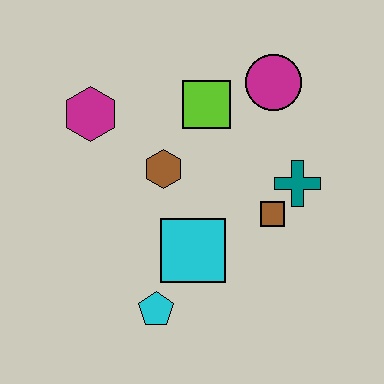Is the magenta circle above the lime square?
Yes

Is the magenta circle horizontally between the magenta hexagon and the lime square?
No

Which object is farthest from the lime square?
The cyan pentagon is farthest from the lime square.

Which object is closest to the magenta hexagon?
The brown hexagon is closest to the magenta hexagon.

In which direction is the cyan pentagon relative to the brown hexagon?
The cyan pentagon is below the brown hexagon.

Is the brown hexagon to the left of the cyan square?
Yes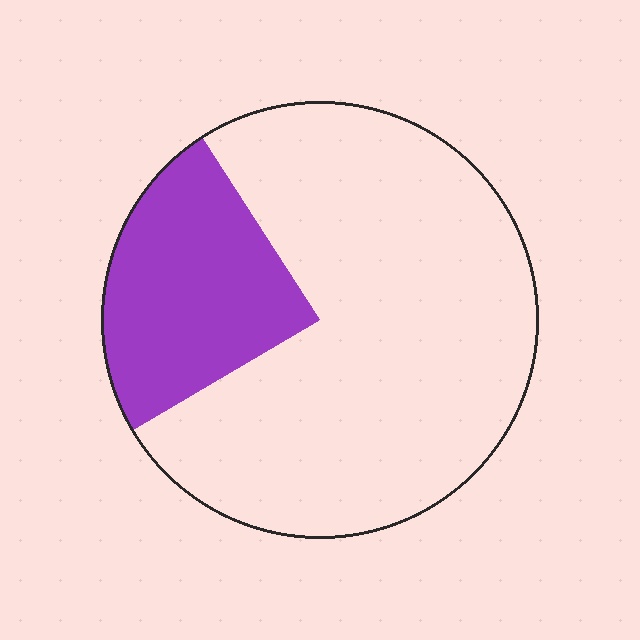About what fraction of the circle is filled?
About one quarter (1/4).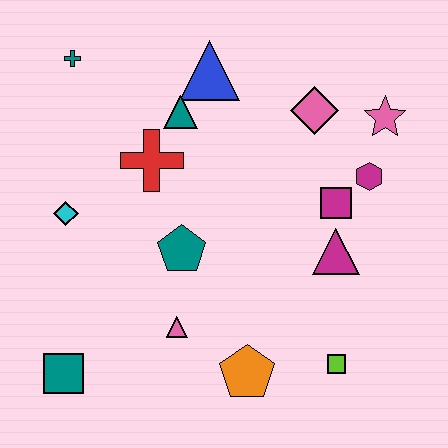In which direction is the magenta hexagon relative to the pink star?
The magenta hexagon is below the pink star.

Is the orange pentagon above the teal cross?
No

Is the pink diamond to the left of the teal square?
No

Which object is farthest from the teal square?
The pink star is farthest from the teal square.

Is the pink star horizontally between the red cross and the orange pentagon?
No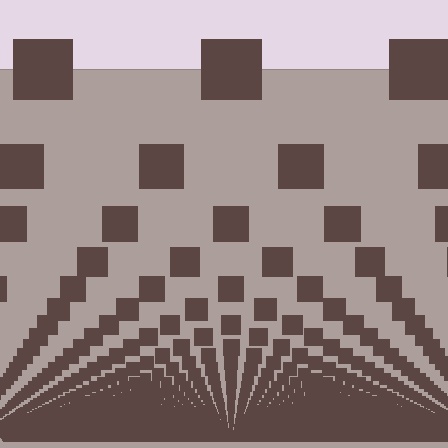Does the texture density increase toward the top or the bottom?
Density increases toward the bottom.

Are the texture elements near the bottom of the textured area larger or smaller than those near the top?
Smaller. The gradient is inverted — elements near the bottom are smaller and denser.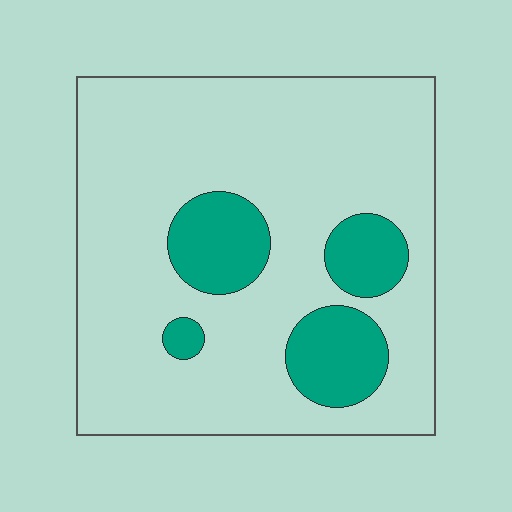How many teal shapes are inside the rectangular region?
4.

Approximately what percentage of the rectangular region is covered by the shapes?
Approximately 20%.